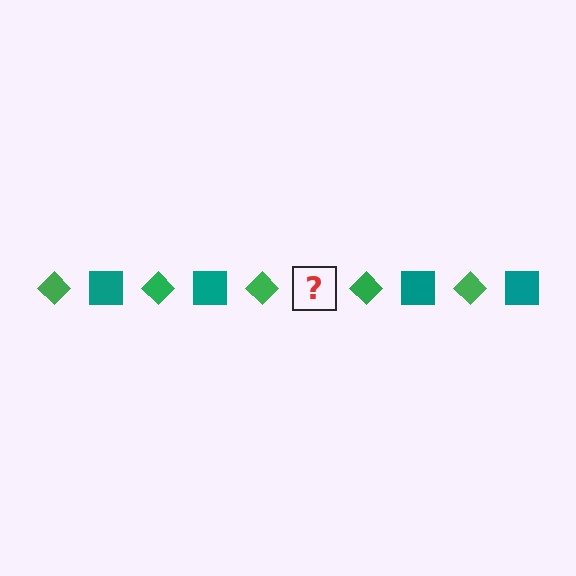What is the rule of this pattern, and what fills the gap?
The rule is that the pattern alternates between green diamond and teal square. The gap should be filled with a teal square.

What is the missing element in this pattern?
The missing element is a teal square.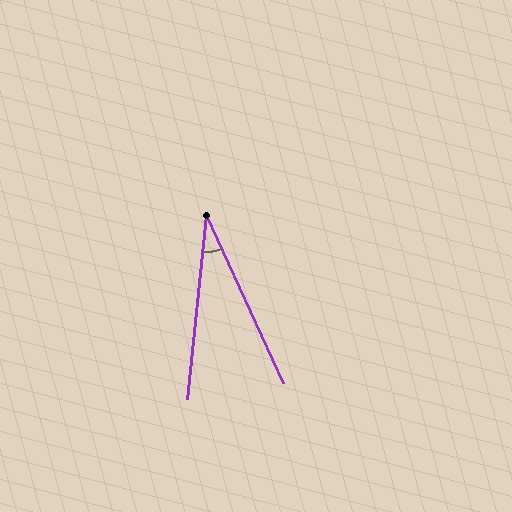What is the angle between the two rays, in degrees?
Approximately 31 degrees.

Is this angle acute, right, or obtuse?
It is acute.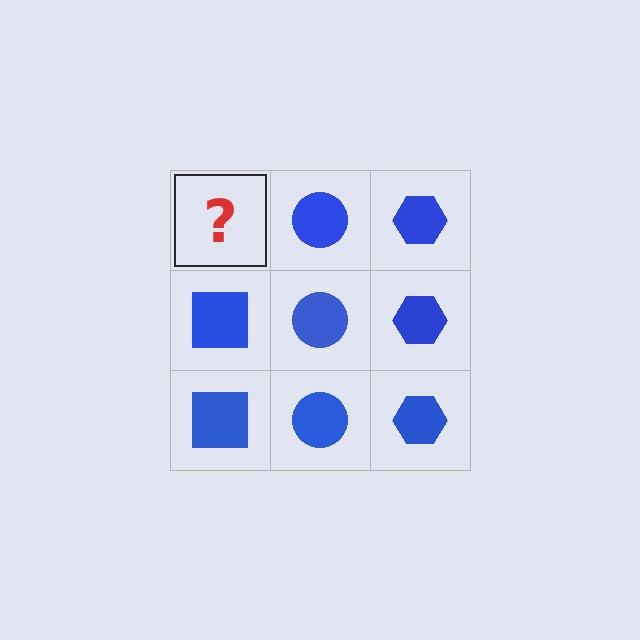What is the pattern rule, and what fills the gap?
The rule is that each column has a consistent shape. The gap should be filled with a blue square.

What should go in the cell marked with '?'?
The missing cell should contain a blue square.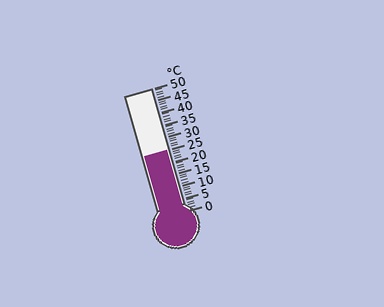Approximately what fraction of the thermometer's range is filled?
The thermometer is filled to approximately 50% of its range.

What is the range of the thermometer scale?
The thermometer scale ranges from 0°C to 50°C.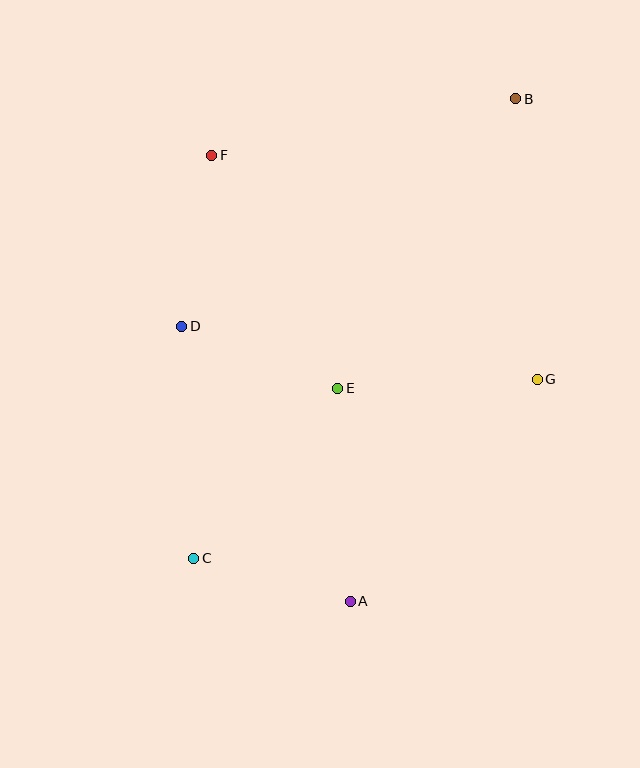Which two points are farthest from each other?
Points B and C are farthest from each other.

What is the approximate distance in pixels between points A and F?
The distance between A and F is approximately 467 pixels.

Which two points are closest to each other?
Points A and C are closest to each other.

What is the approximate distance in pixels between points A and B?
The distance between A and B is approximately 529 pixels.